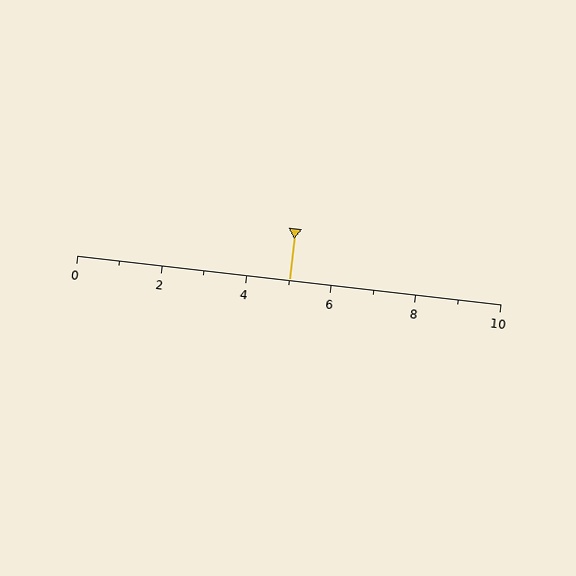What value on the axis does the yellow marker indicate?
The marker indicates approximately 5.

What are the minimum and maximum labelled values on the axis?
The axis runs from 0 to 10.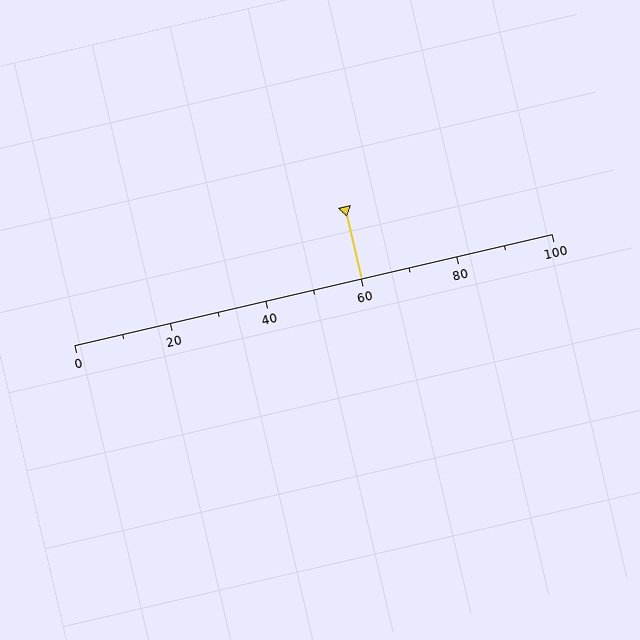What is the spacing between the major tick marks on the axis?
The major ticks are spaced 20 apart.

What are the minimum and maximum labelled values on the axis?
The axis runs from 0 to 100.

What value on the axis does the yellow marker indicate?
The marker indicates approximately 60.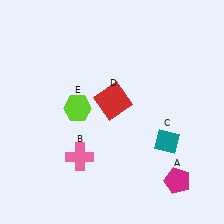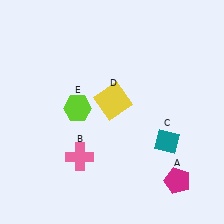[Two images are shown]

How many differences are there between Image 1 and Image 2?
There is 1 difference between the two images.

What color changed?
The square (D) changed from red in Image 1 to yellow in Image 2.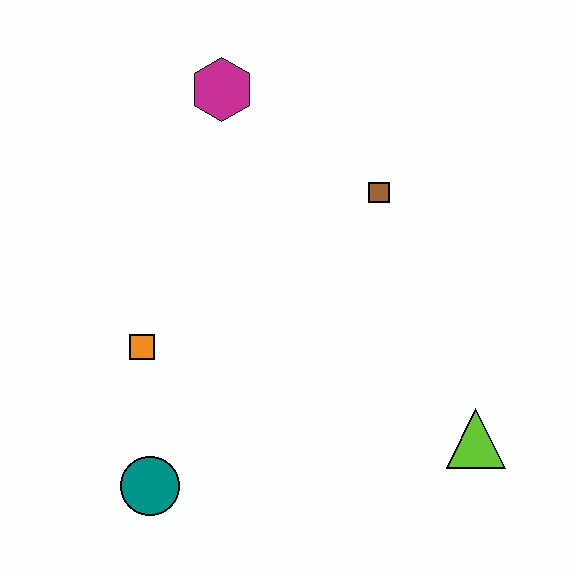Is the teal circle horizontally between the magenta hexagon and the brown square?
No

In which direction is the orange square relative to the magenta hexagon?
The orange square is below the magenta hexagon.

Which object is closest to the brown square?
The magenta hexagon is closest to the brown square.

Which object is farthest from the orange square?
The lime triangle is farthest from the orange square.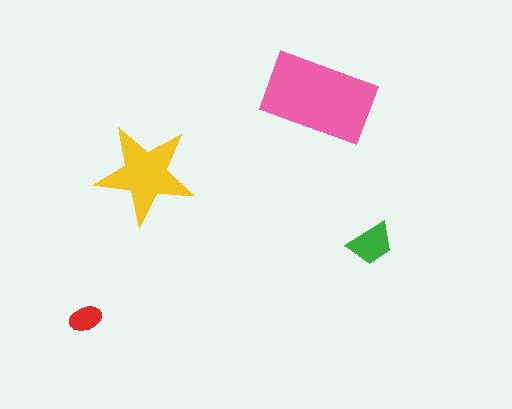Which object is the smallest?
The red ellipse.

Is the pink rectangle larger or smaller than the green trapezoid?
Larger.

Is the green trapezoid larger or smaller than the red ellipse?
Larger.